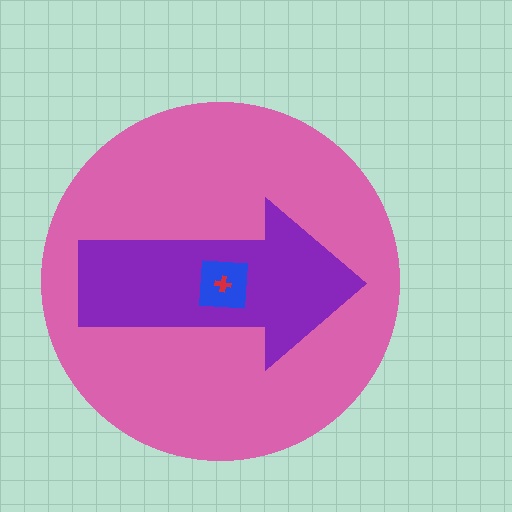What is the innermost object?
The red cross.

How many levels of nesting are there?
4.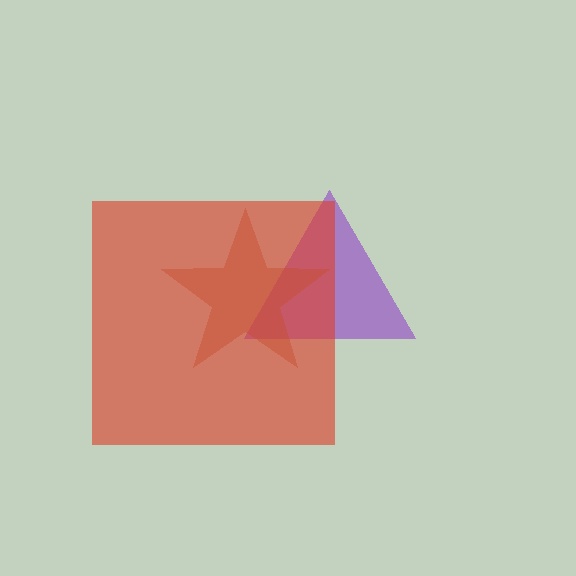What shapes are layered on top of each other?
The layered shapes are: a purple triangle, a brown star, a red square.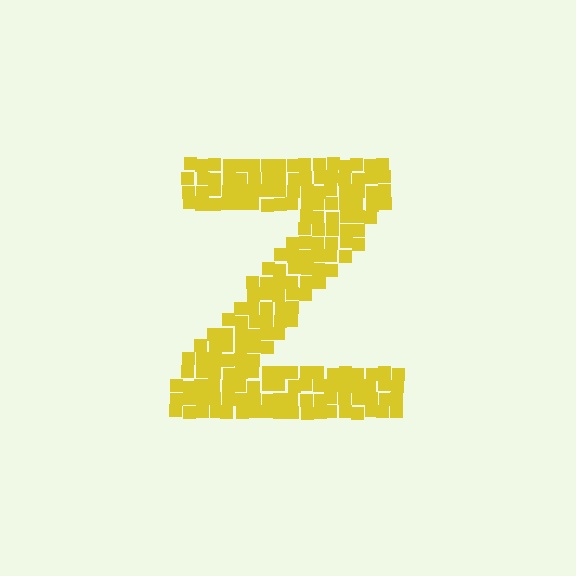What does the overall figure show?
The overall figure shows the letter Z.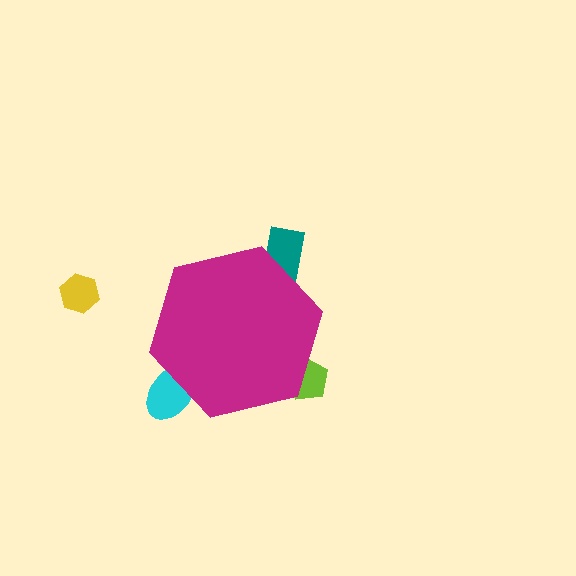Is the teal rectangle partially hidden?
Yes, the teal rectangle is partially hidden behind the magenta hexagon.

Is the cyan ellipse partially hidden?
Yes, the cyan ellipse is partially hidden behind the magenta hexagon.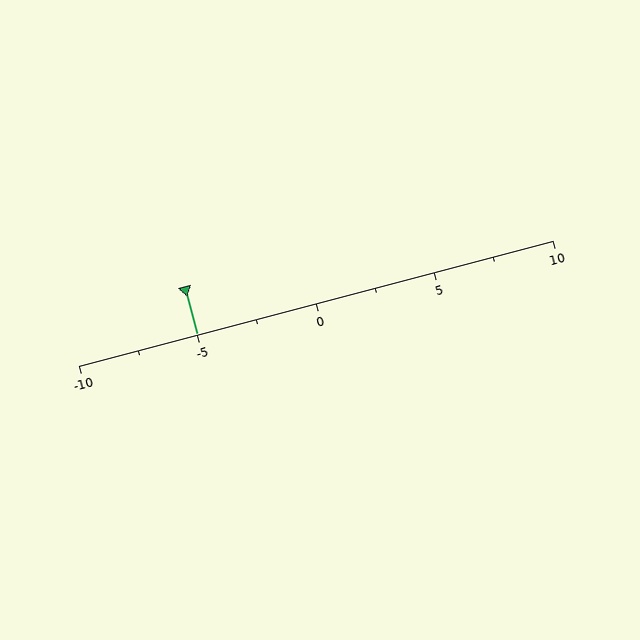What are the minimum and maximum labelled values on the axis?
The axis runs from -10 to 10.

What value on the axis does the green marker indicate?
The marker indicates approximately -5.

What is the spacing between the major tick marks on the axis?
The major ticks are spaced 5 apart.